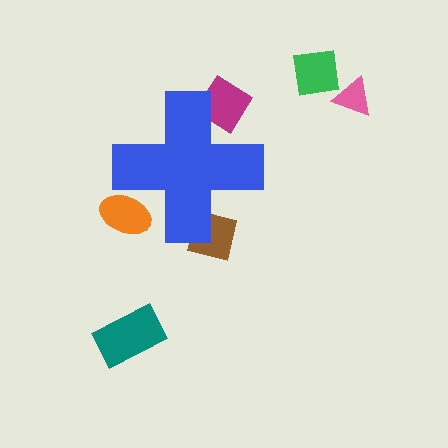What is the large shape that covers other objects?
A blue cross.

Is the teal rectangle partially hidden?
No, the teal rectangle is fully visible.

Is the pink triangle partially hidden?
No, the pink triangle is fully visible.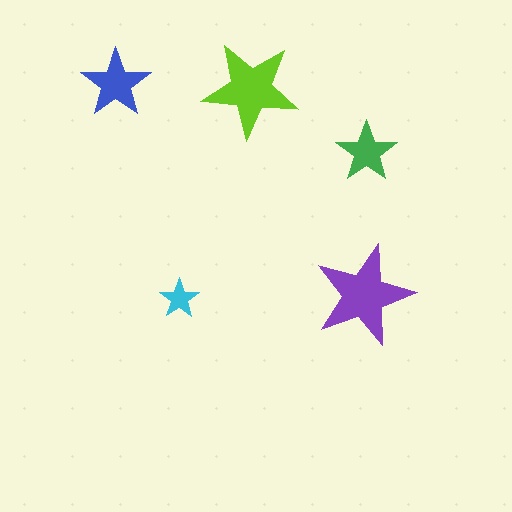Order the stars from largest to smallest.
the purple one, the lime one, the blue one, the green one, the cyan one.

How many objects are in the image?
There are 5 objects in the image.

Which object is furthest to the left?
The blue star is leftmost.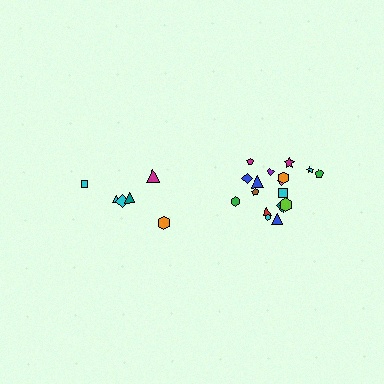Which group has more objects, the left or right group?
The right group.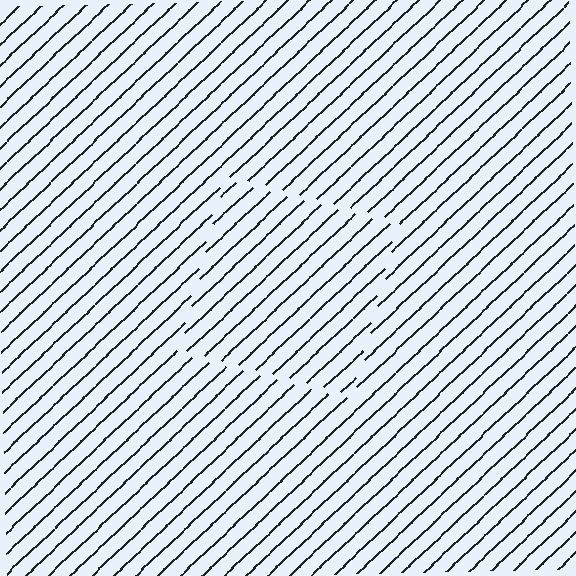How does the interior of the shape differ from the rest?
The interior of the shape contains the same grating, shifted by half a period — the contour is defined by the phase discontinuity where line-ends from the inner and outer gratings abut.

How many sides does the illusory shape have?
4 sides — the line-ends trace a square.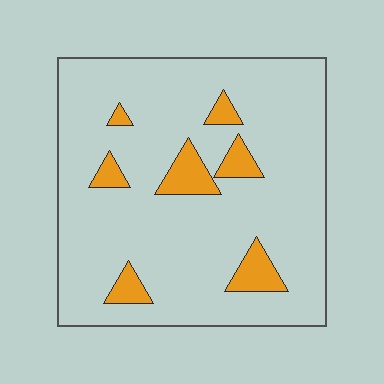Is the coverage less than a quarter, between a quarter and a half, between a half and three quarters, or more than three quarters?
Less than a quarter.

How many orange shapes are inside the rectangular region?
7.